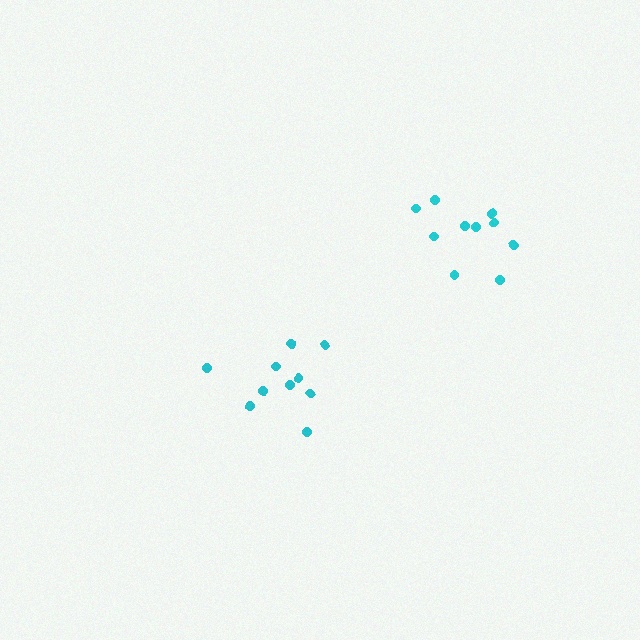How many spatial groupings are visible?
There are 2 spatial groupings.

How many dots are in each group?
Group 1: 10 dots, Group 2: 10 dots (20 total).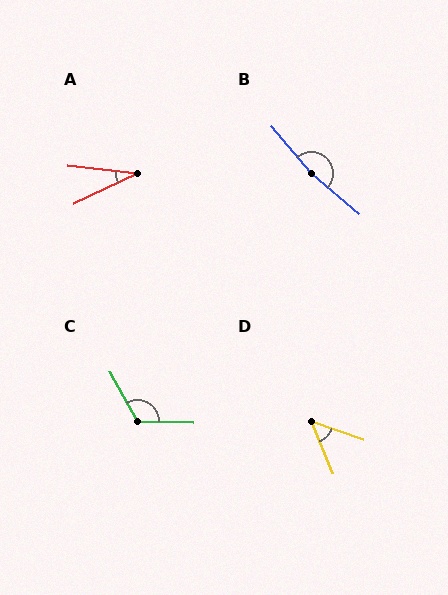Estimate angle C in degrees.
Approximately 120 degrees.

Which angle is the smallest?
A, at approximately 32 degrees.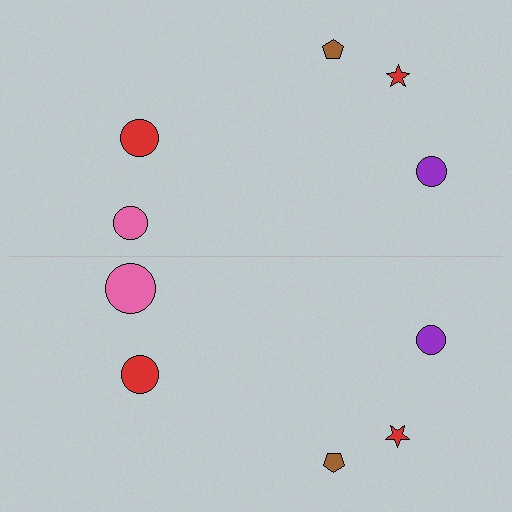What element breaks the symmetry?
The pink circle on the bottom side has a different size than its mirror counterpart.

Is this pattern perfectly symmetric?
No, the pattern is not perfectly symmetric. The pink circle on the bottom side has a different size than its mirror counterpart.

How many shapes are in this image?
There are 10 shapes in this image.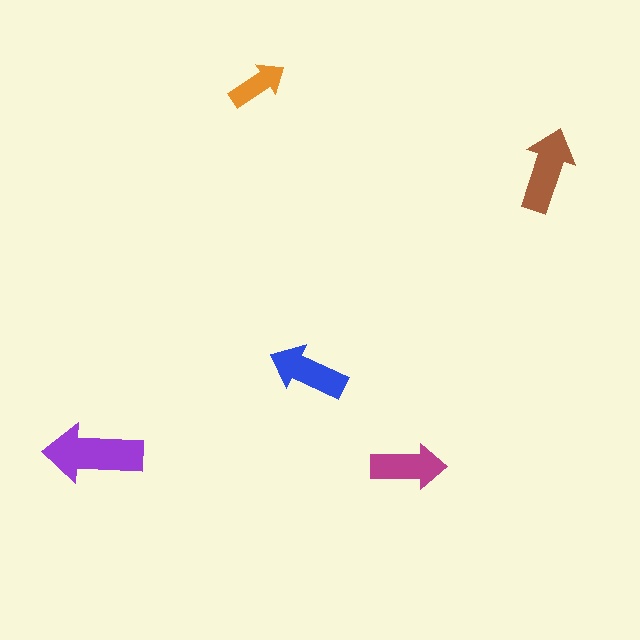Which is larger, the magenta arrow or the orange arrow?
The magenta one.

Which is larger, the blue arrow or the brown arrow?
The brown one.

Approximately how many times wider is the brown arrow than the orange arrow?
About 1.5 times wider.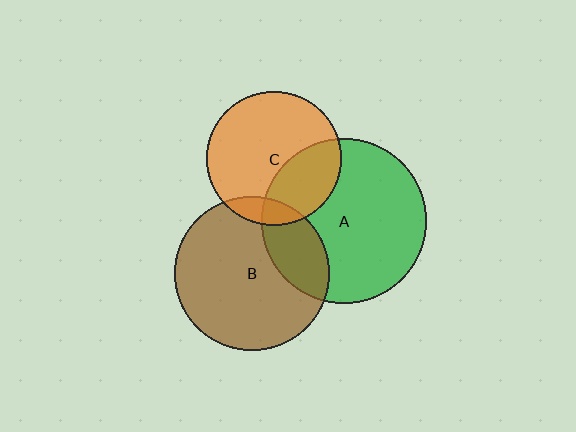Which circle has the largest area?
Circle A (green).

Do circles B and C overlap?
Yes.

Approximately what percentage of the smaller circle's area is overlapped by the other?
Approximately 10%.